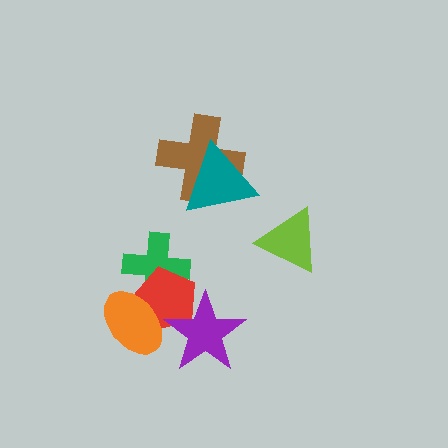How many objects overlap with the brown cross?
1 object overlaps with the brown cross.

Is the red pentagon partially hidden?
Yes, it is partially covered by another shape.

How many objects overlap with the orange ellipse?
2 objects overlap with the orange ellipse.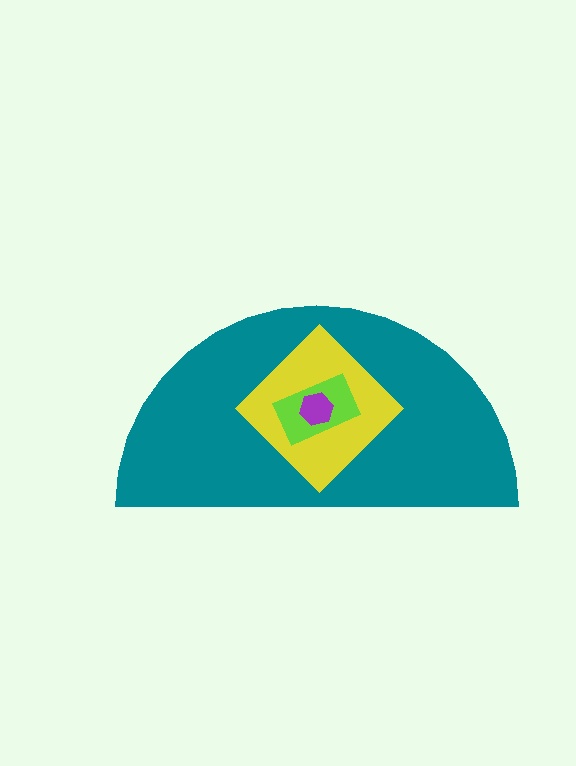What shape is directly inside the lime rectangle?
The purple hexagon.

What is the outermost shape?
The teal semicircle.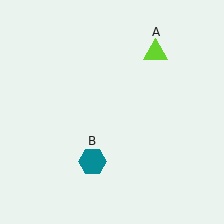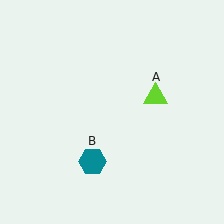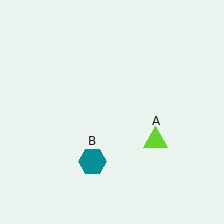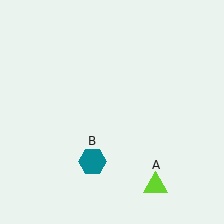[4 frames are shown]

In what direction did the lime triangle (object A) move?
The lime triangle (object A) moved down.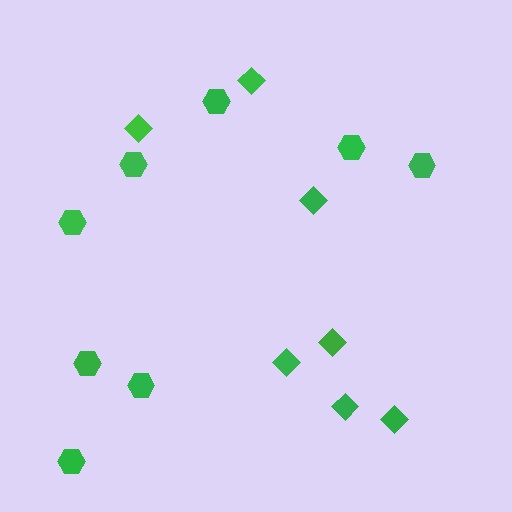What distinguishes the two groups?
There are 2 groups: one group of diamonds (7) and one group of hexagons (8).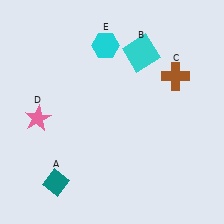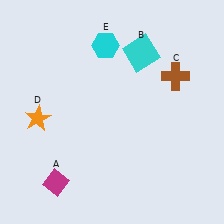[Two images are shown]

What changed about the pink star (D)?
In Image 1, D is pink. In Image 2, it changed to orange.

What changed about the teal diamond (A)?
In Image 1, A is teal. In Image 2, it changed to magenta.